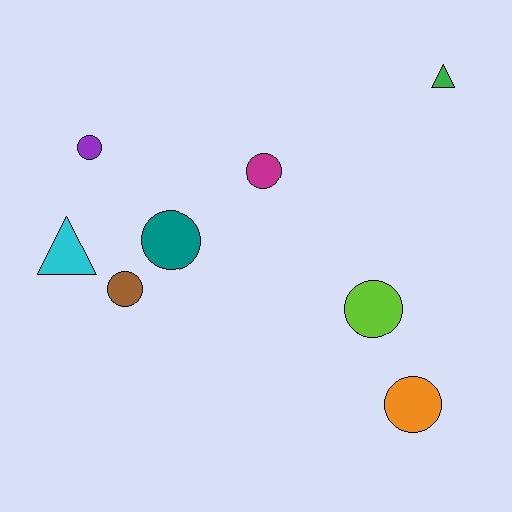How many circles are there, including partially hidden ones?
There are 6 circles.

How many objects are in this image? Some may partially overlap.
There are 8 objects.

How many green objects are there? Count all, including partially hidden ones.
There is 1 green object.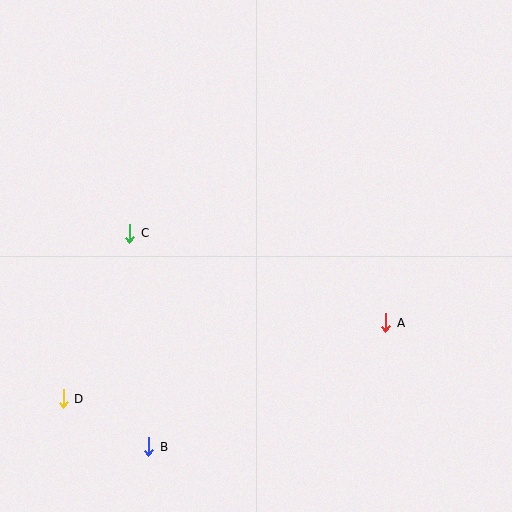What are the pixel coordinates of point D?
Point D is at (63, 399).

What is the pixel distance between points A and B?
The distance between A and B is 268 pixels.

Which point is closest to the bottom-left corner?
Point D is closest to the bottom-left corner.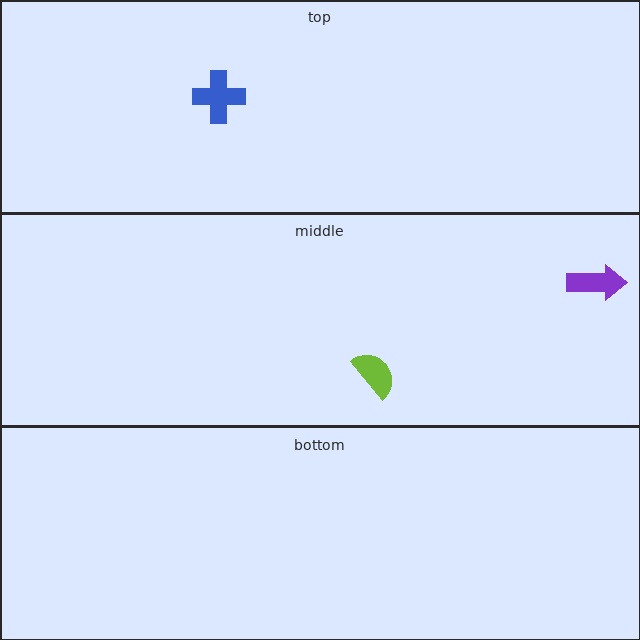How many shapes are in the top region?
1.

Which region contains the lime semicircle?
The middle region.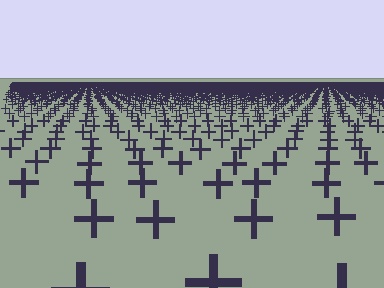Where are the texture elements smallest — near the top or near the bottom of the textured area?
Near the top.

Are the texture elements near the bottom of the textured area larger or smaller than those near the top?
Larger. Near the bottom, elements are closer to the viewer and appear at a bigger on-screen size.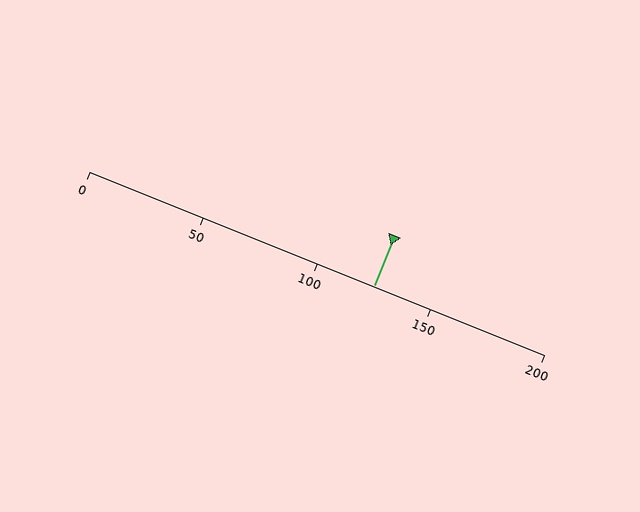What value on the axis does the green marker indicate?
The marker indicates approximately 125.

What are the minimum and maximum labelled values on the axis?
The axis runs from 0 to 200.